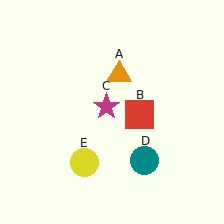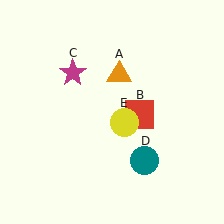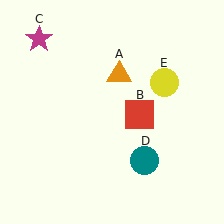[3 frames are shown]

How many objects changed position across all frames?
2 objects changed position: magenta star (object C), yellow circle (object E).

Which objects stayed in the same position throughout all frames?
Orange triangle (object A) and red square (object B) and teal circle (object D) remained stationary.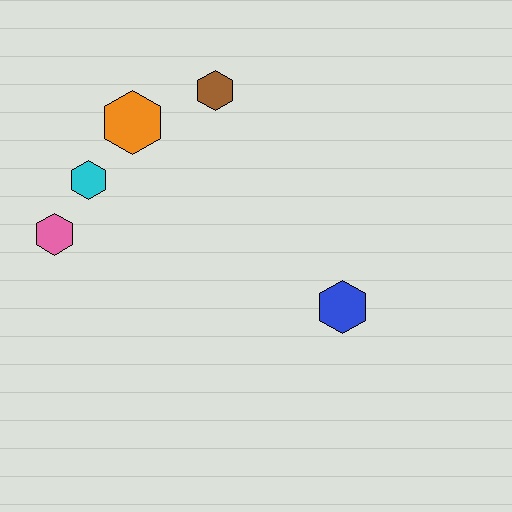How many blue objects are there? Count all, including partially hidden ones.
There is 1 blue object.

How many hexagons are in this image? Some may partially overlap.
There are 5 hexagons.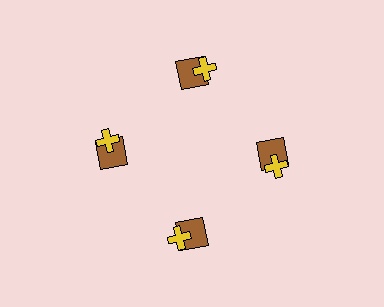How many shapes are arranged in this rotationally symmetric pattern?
There are 8 shapes, arranged in 4 groups of 2.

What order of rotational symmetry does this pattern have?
This pattern has 4-fold rotational symmetry.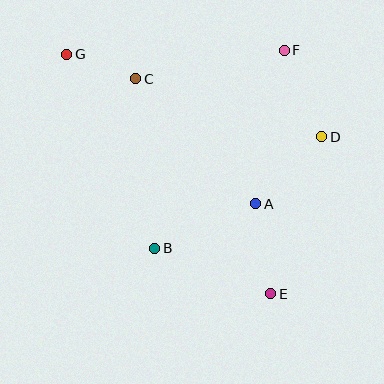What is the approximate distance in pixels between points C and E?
The distance between C and E is approximately 254 pixels.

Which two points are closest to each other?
Points C and G are closest to each other.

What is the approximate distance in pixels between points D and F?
The distance between D and F is approximately 95 pixels.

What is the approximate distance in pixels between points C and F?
The distance between C and F is approximately 151 pixels.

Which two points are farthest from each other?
Points E and G are farthest from each other.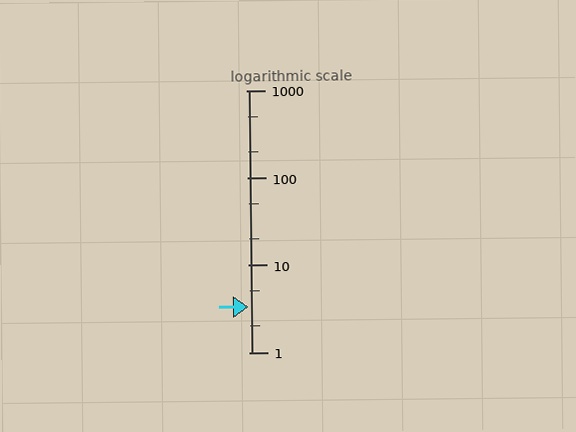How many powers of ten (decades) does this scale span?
The scale spans 3 decades, from 1 to 1000.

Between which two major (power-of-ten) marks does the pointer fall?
The pointer is between 1 and 10.